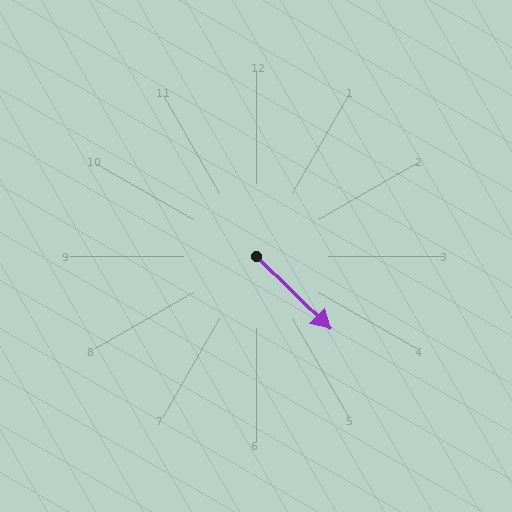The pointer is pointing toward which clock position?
Roughly 4 o'clock.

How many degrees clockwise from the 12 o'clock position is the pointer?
Approximately 134 degrees.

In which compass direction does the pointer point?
Southeast.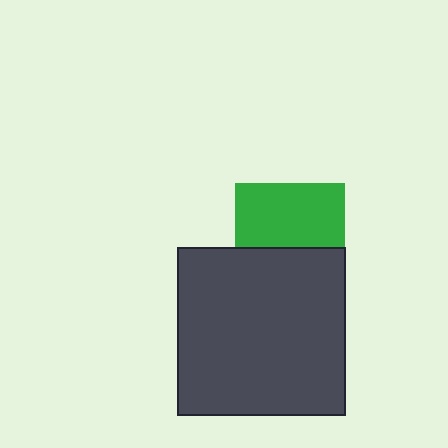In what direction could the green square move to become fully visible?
The green square could move up. That would shift it out from behind the dark gray square entirely.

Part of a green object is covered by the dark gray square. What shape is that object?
It is a square.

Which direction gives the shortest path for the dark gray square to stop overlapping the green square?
Moving down gives the shortest separation.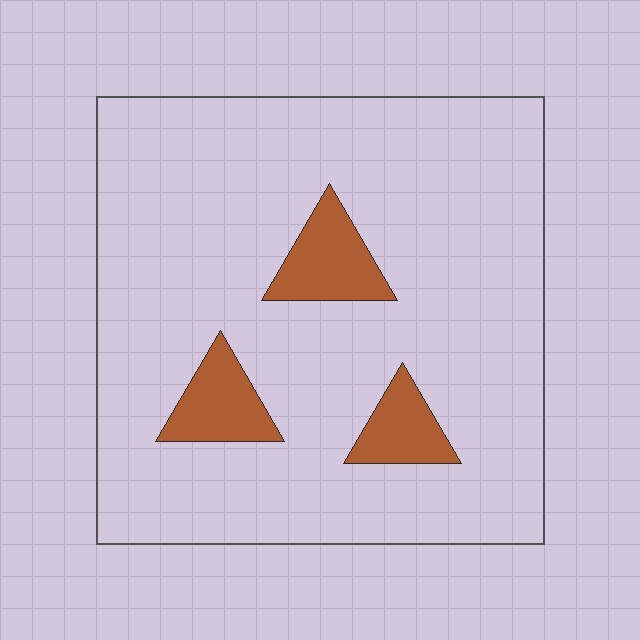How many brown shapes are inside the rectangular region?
3.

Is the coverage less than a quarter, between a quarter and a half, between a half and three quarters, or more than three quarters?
Less than a quarter.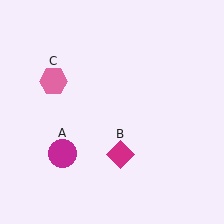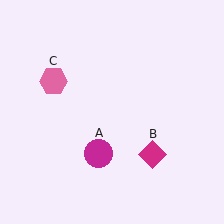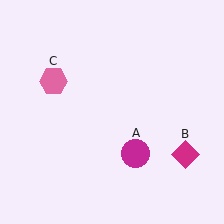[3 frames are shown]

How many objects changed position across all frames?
2 objects changed position: magenta circle (object A), magenta diamond (object B).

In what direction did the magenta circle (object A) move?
The magenta circle (object A) moved right.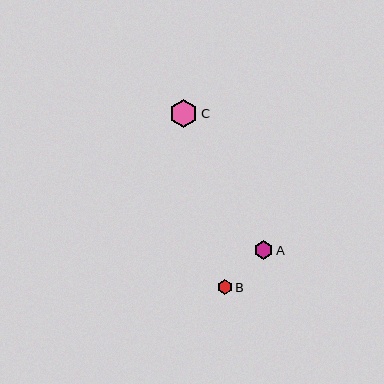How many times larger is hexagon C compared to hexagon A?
Hexagon C is approximately 1.5 times the size of hexagon A.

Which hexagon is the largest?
Hexagon C is the largest with a size of approximately 28 pixels.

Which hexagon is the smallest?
Hexagon B is the smallest with a size of approximately 15 pixels.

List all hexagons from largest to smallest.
From largest to smallest: C, A, B.